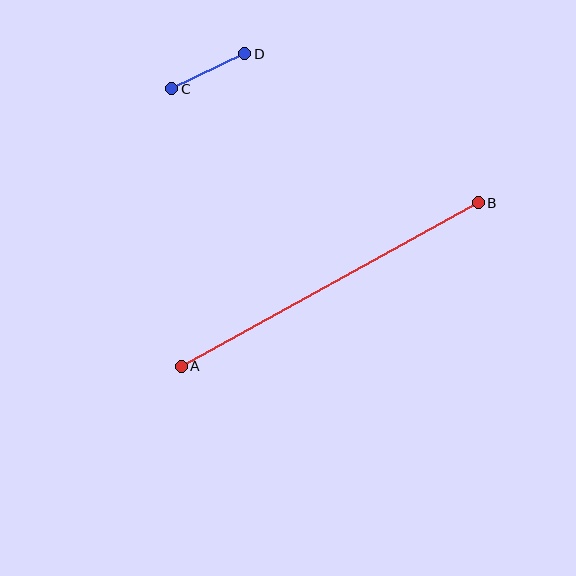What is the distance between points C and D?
The distance is approximately 81 pixels.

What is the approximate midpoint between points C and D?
The midpoint is at approximately (208, 71) pixels.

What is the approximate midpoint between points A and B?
The midpoint is at approximately (330, 285) pixels.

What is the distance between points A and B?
The distance is approximately 339 pixels.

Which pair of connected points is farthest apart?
Points A and B are farthest apart.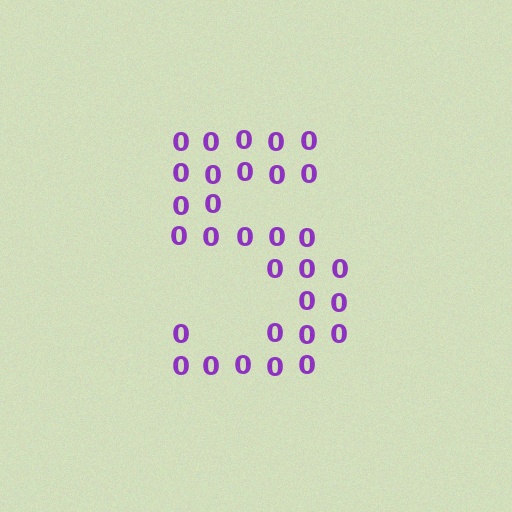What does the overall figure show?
The overall figure shows the digit 5.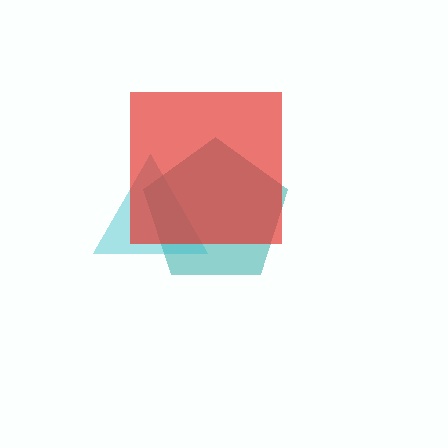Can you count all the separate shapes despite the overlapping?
Yes, there are 3 separate shapes.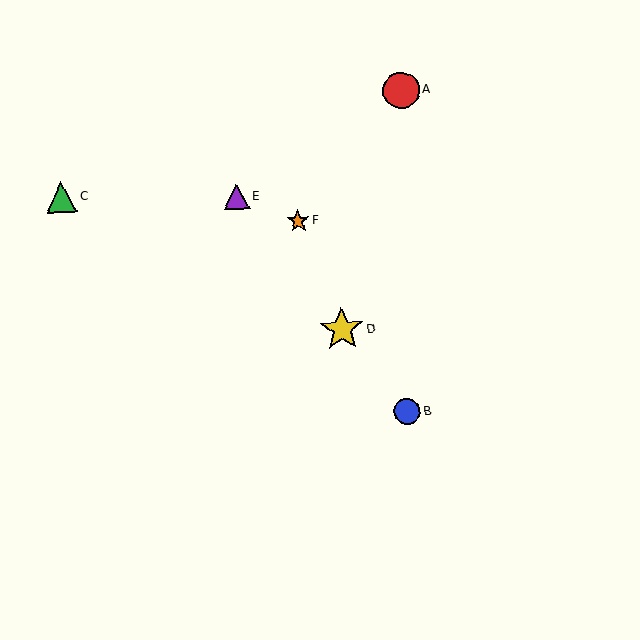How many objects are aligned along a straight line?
3 objects (B, D, E) are aligned along a straight line.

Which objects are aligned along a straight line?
Objects B, D, E are aligned along a straight line.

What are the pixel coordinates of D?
Object D is at (342, 330).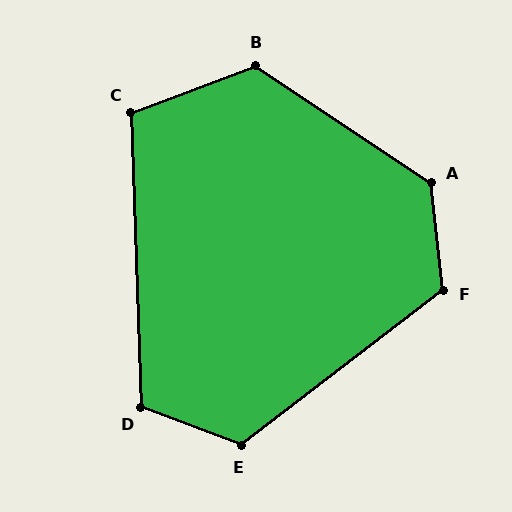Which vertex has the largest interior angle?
A, at approximately 130 degrees.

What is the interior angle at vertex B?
Approximately 126 degrees (obtuse).